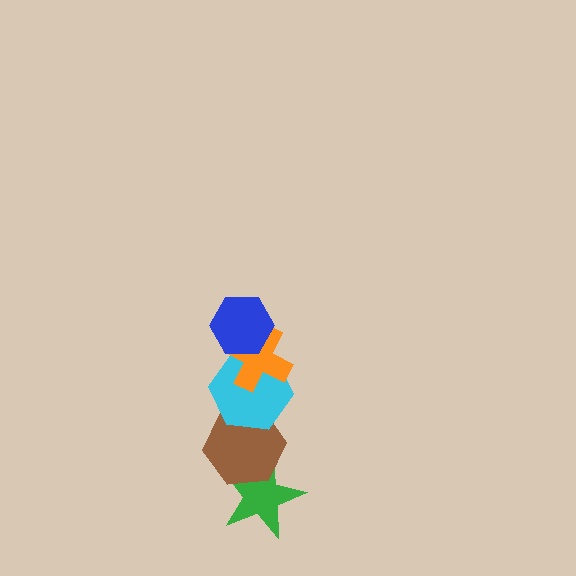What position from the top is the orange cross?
The orange cross is 2nd from the top.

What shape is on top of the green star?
The brown hexagon is on top of the green star.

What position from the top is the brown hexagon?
The brown hexagon is 4th from the top.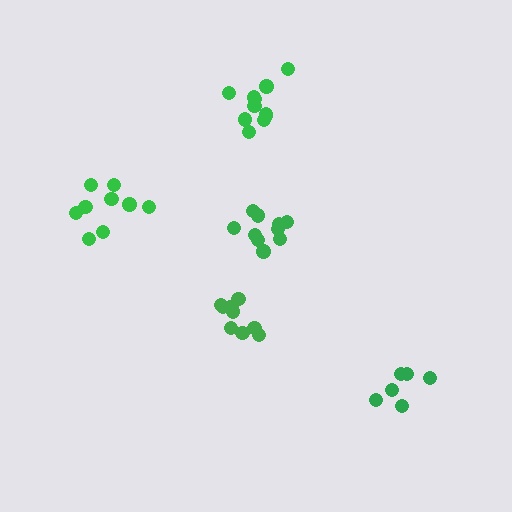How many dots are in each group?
Group 1: 10 dots, Group 2: 11 dots, Group 3: 9 dots, Group 4: 6 dots, Group 5: 10 dots (46 total).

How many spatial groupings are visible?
There are 5 spatial groupings.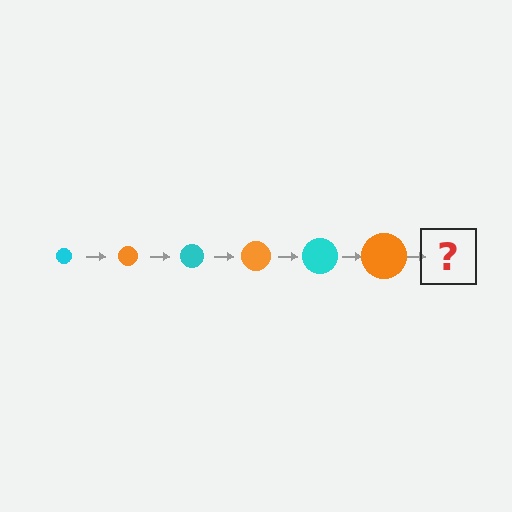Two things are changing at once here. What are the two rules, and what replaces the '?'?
The two rules are that the circle grows larger each step and the color cycles through cyan and orange. The '?' should be a cyan circle, larger than the previous one.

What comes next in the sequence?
The next element should be a cyan circle, larger than the previous one.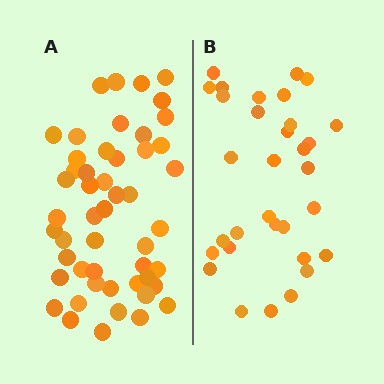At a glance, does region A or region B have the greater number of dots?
Region A (the left region) has more dots.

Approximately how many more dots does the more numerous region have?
Region A has approximately 20 more dots than region B.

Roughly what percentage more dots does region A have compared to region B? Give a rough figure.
About 55% more.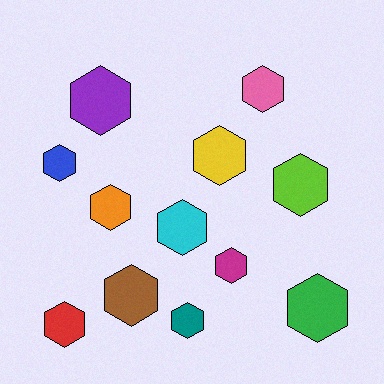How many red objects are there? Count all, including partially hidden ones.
There is 1 red object.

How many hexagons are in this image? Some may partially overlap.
There are 12 hexagons.